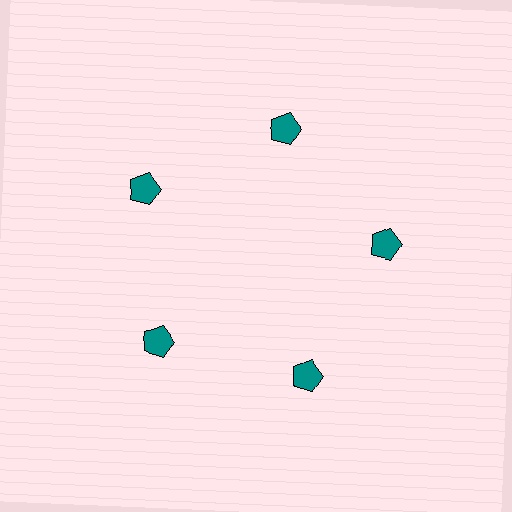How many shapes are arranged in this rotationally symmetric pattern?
There are 5 shapes, arranged in 5 groups of 1.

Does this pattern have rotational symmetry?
Yes, this pattern has 5-fold rotational symmetry. It looks the same after rotating 72 degrees around the center.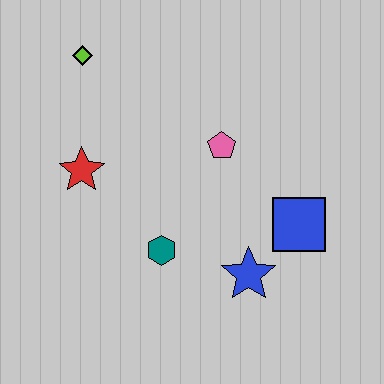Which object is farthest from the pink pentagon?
The lime diamond is farthest from the pink pentagon.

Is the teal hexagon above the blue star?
Yes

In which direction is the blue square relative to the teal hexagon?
The blue square is to the right of the teal hexagon.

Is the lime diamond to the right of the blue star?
No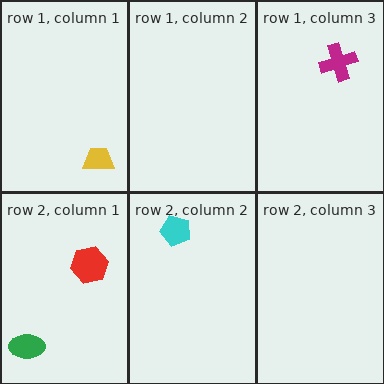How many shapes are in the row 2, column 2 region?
1.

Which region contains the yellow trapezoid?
The row 1, column 1 region.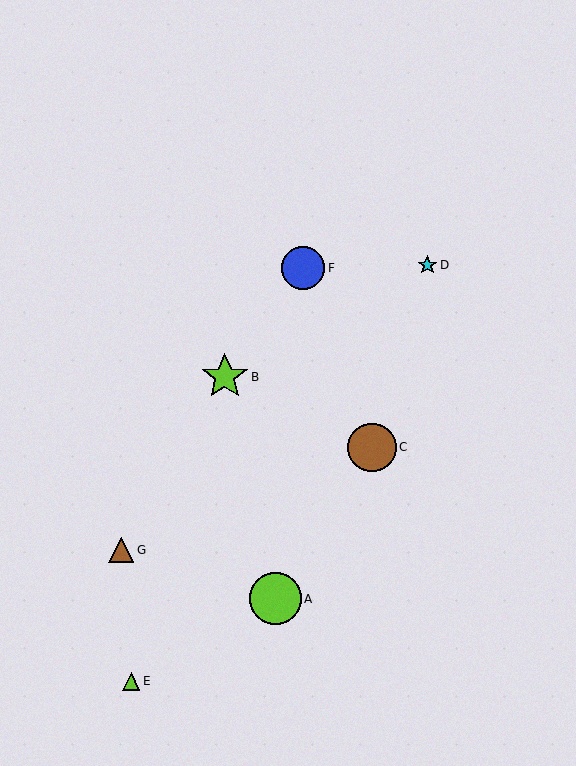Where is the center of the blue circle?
The center of the blue circle is at (303, 268).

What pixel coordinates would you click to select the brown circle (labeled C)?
Click at (372, 447) to select the brown circle C.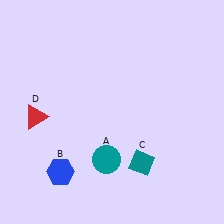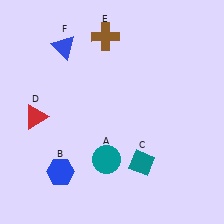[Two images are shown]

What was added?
A brown cross (E), a blue triangle (F) were added in Image 2.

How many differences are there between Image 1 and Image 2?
There are 2 differences between the two images.